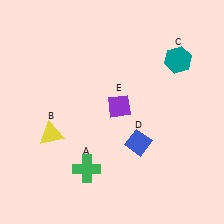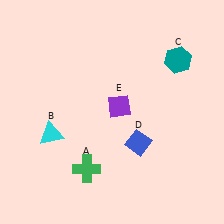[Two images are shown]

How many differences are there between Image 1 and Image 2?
There is 1 difference between the two images.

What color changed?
The triangle (B) changed from yellow in Image 1 to cyan in Image 2.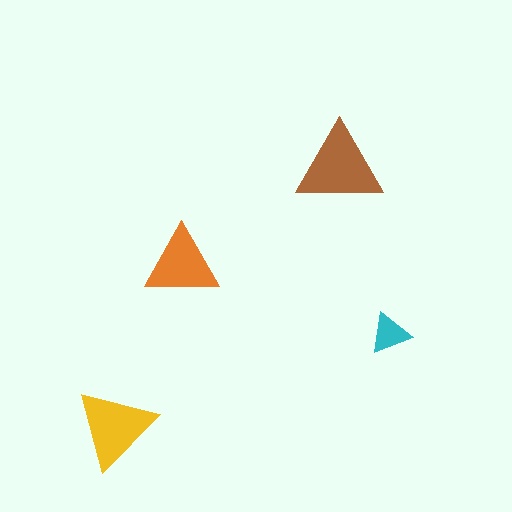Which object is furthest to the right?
The cyan triangle is rightmost.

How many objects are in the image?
There are 4 objects in the image.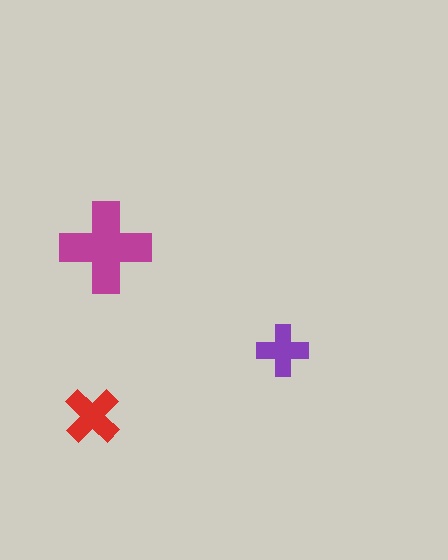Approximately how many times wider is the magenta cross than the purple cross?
About 2 times wider.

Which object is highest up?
The magenta cross is topmost.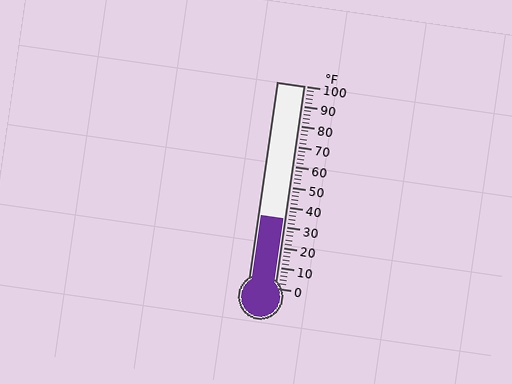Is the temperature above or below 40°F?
The temperature is below 40°F.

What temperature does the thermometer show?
The thermometer shows approximately 34°F.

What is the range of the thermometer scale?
The thermometer scale ranges from 0°F to 100°F.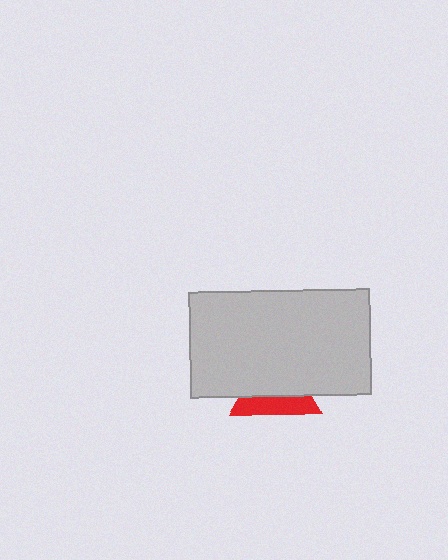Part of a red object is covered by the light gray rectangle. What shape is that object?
It is a triangle.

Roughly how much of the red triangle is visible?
A small part of it is visible (roughly 39%).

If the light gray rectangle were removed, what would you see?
You would see the complete red triangle.